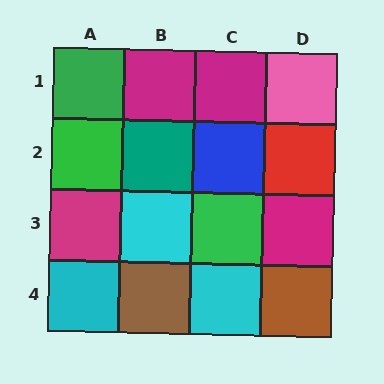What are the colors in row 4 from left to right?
Cyan, brown, cyan, brown.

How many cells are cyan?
3 cells are cyan.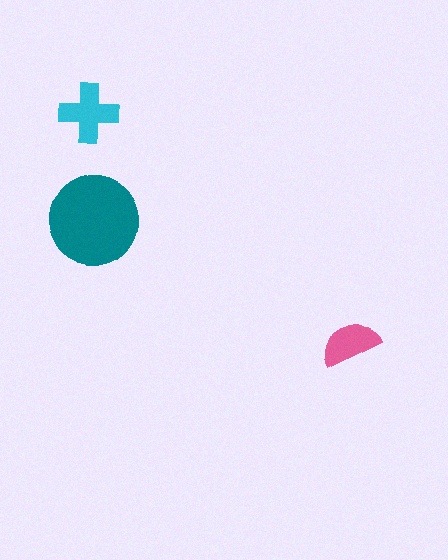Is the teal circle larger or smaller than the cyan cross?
Larger.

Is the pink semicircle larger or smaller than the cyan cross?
Smaller.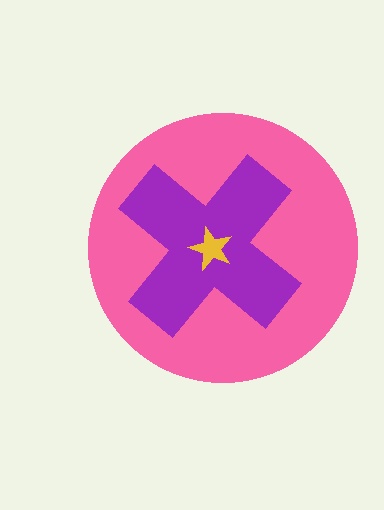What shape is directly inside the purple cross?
The yellow star.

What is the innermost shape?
The yellow star.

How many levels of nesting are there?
3.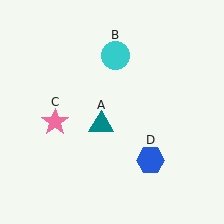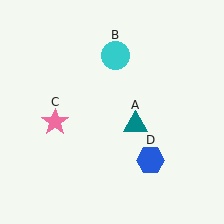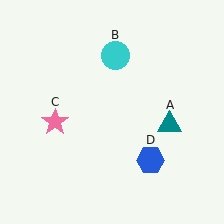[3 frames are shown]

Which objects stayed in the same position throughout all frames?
Cyan circle (object B) and pink star (object C) and blue hexagon (object D) remained stationary.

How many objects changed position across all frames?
1 object changed position: teal triangle (object A).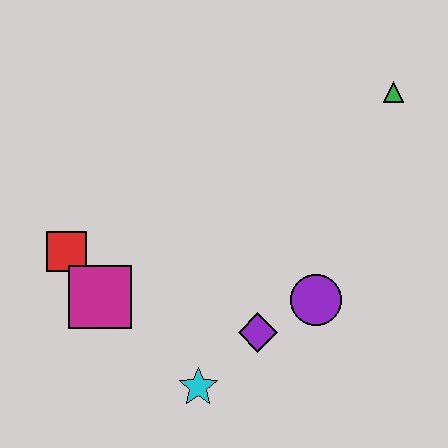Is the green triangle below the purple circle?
No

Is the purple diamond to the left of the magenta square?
No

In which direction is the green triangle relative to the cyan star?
The green triangle is above the cyan star.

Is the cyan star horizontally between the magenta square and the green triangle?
Yes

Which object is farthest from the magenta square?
The green triangle is farthest from the magenta square.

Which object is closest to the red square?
The magenta square is closest to the red square.